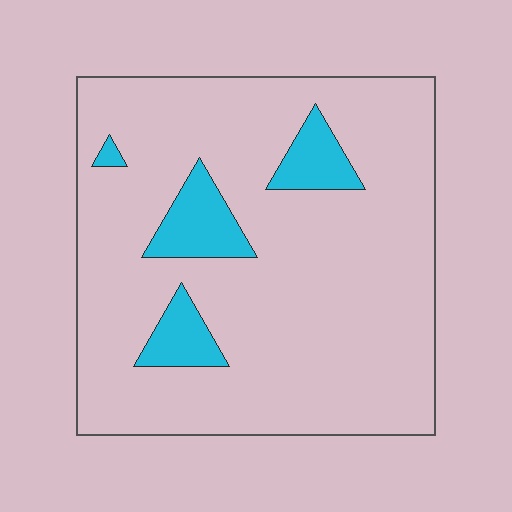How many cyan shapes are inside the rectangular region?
4.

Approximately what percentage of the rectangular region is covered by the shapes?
Approximately 10%.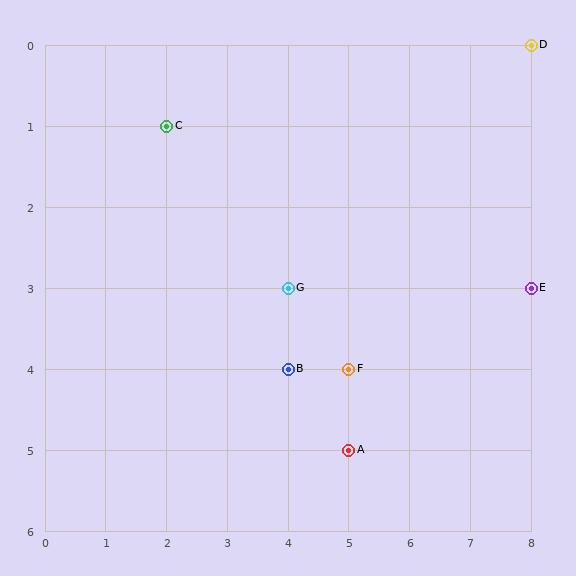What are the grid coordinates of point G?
Point G is at grid coordinates (4, 3).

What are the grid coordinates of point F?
Point F is at grid coordinates (5, 4).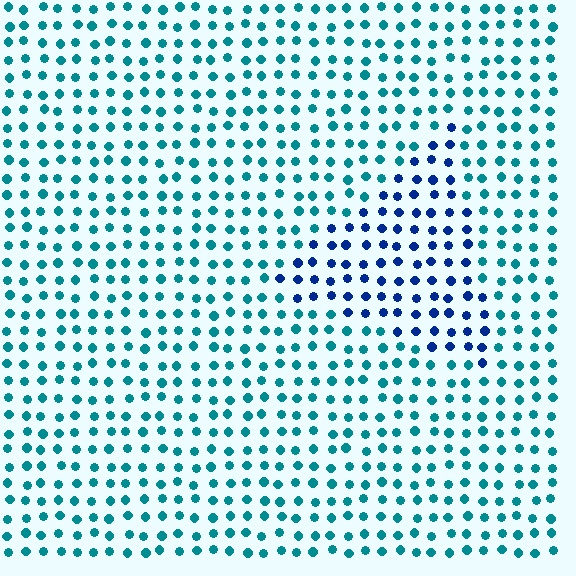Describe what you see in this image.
The image is filled with small teal elements in a uniform arrangement. A triangle-shaped region is visible where the elements are tinted to a slightly different hue, forming a subtle color boundary.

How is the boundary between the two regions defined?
The boundary is defined purely by a slight shift in hue (about 41 degrees). Spacing, size, and orientation are identical on both sides.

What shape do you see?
I see a triangle.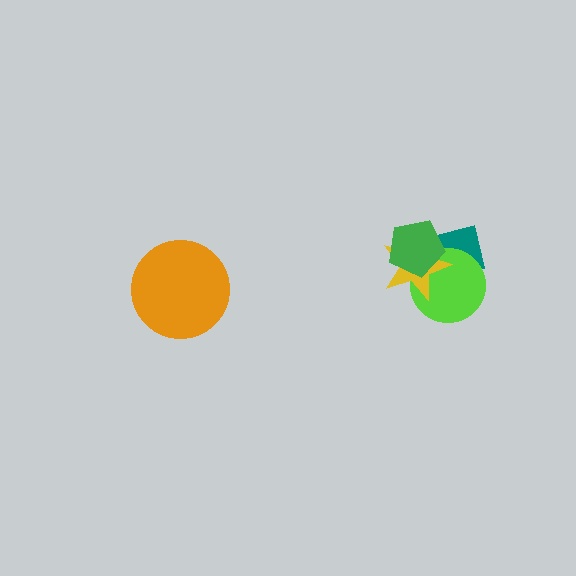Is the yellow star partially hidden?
Yes, it is partially covered by another shape.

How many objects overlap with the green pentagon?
3 objects overlap with the green pentagon.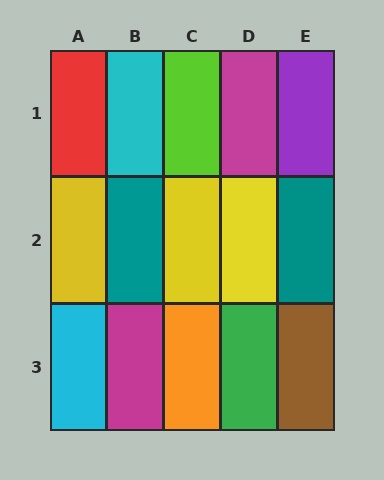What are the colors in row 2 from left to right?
Yellow, teal, yellow, yellow, teal.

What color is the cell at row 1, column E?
Purple.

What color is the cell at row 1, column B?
Cyan.